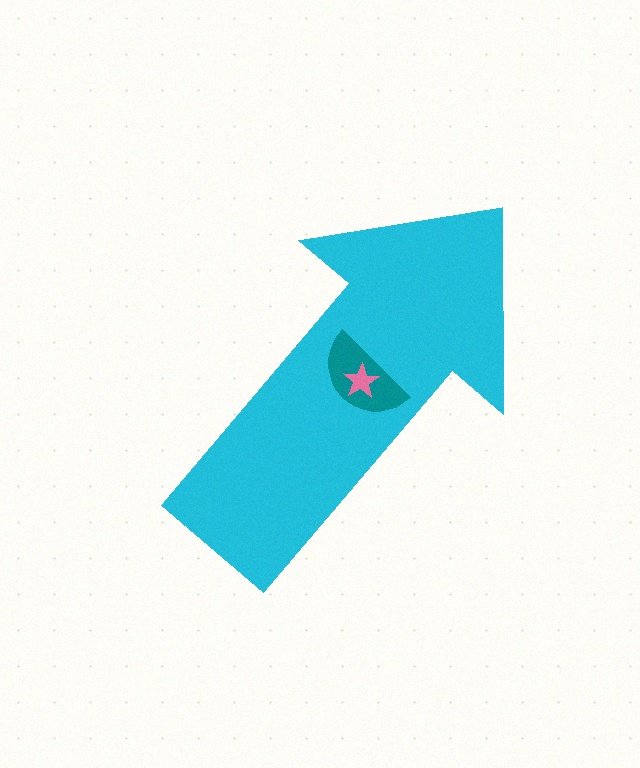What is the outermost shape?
The cyan arrow.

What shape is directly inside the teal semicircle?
The pink star.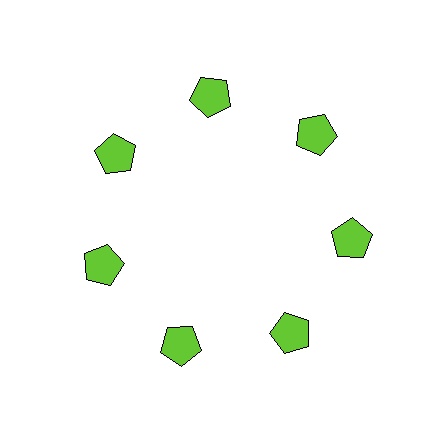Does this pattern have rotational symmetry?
Yes, this pattern has 7-fold rotational symmetry. It looks the same after rotating 51 degrees around the center.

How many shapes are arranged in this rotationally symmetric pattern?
There are 7 shapes, arranged in 7 groups of 1.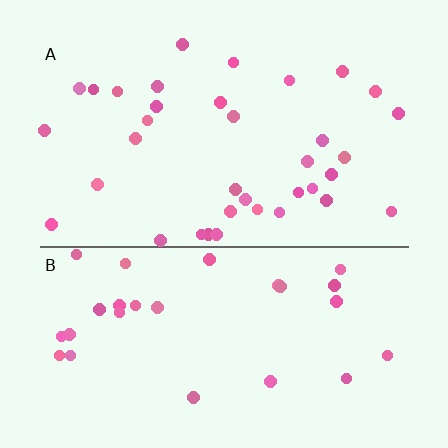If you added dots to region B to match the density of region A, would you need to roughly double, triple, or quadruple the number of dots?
Approximately double.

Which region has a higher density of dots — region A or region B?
A (the top).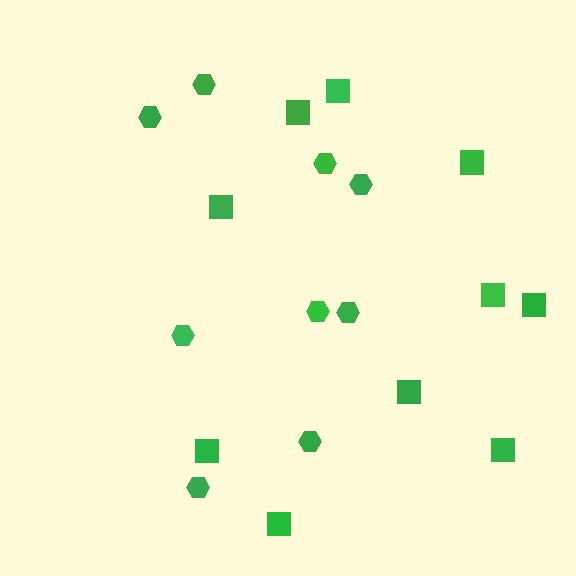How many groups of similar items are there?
There are 2 groups: one group of squares (10) and one group of hexagons (9).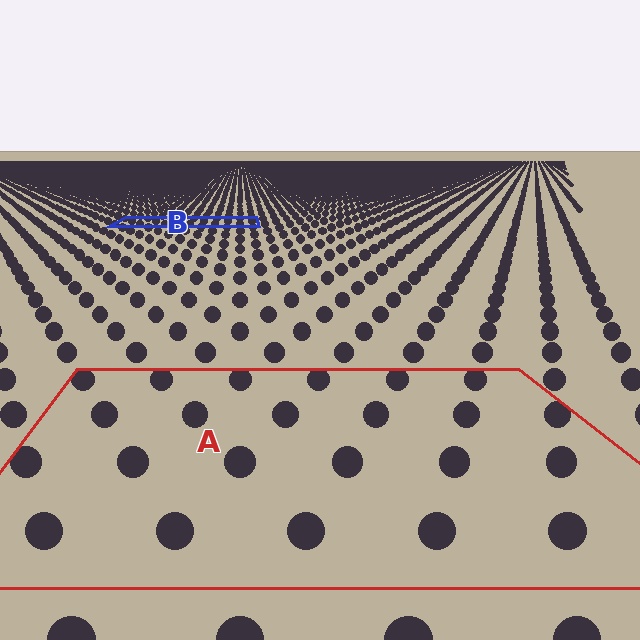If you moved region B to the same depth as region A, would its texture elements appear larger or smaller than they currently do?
They would appear larger. At a closer depth, the same texture elements are projected at a bigger on-screen size.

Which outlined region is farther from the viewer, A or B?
Region B is farther from the viewer — the texture elements inside it appear smaller and more densely packed.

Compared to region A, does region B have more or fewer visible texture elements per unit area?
Region B has more texture elements per unit area — they are packed more densely because it is farther away.